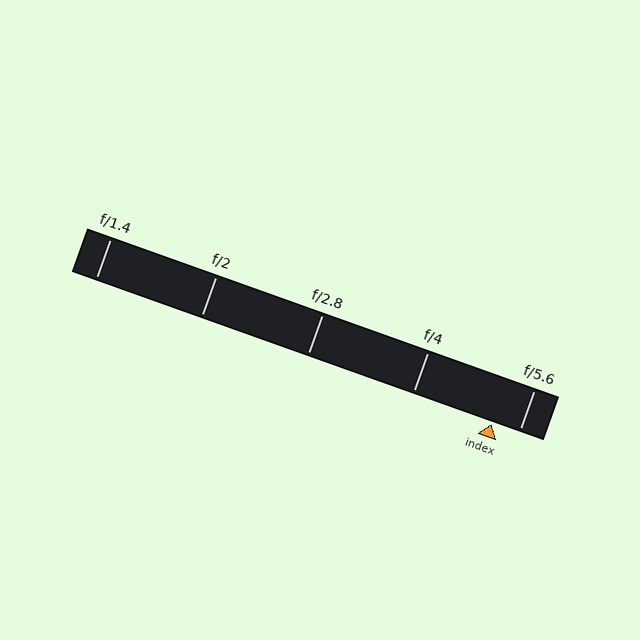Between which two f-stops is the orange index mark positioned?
The index mark is between f/4 and f/5.6.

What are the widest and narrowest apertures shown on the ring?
The widest aperture shown is f/1.4 and the narrowest is f/5.6.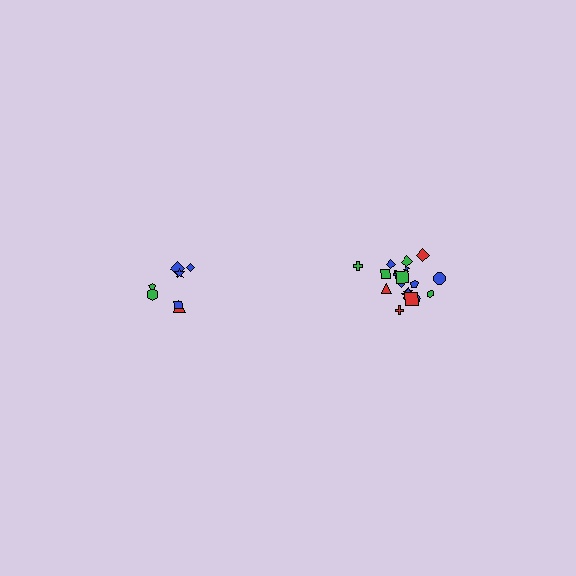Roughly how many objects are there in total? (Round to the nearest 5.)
Roughly 25 objects in total.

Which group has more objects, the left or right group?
The right group.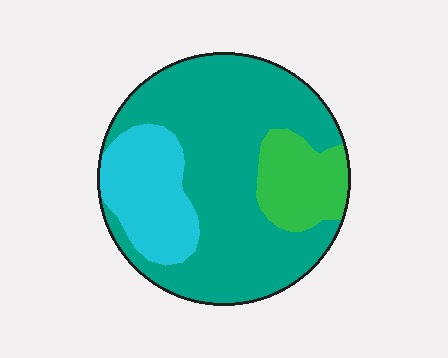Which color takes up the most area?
Teal, at roughly 65%.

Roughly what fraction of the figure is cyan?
Cyan covers about 20% of the figure.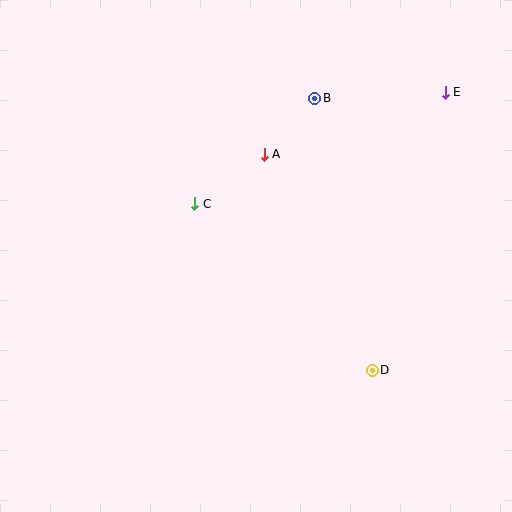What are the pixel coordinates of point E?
Point E is at (445, 92).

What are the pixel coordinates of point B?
Point B is at (315, 98).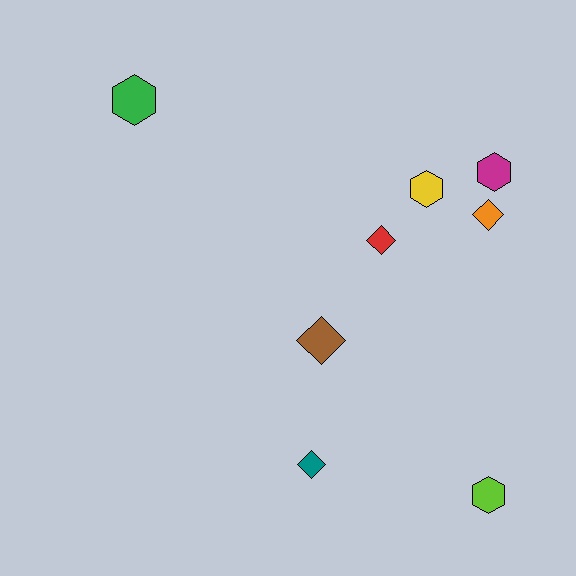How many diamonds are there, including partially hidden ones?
There are 4 diamonds.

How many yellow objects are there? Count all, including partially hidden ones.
There is 1 yellow object.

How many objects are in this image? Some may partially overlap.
There are 8 objects.